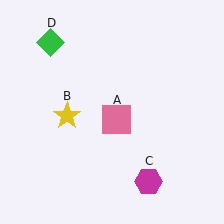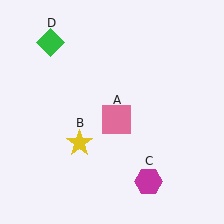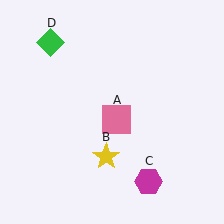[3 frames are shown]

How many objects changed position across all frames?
1 object changed position: yellow star (object B).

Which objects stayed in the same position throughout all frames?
Pink square (object A) and magenta hexagon (object C) and green diamond (object D) remained stationary.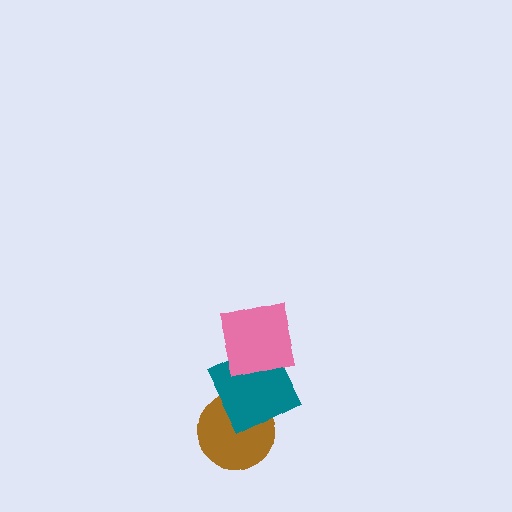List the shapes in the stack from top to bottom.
From top to bottom: the pink square, the teal square, the brown circle.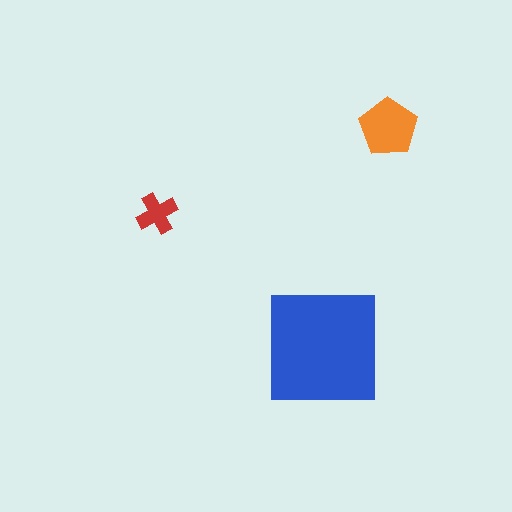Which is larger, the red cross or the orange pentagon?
The orange pentagon.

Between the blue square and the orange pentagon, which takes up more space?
The blue square.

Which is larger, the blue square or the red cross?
The blue square.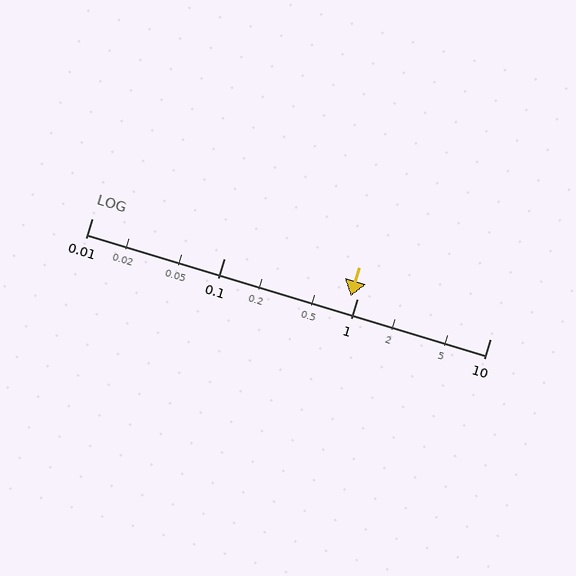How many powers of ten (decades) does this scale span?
The scale spans 3 decades, from 0.01 to 10.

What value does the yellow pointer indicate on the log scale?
The pointer indicates approximately 0.9.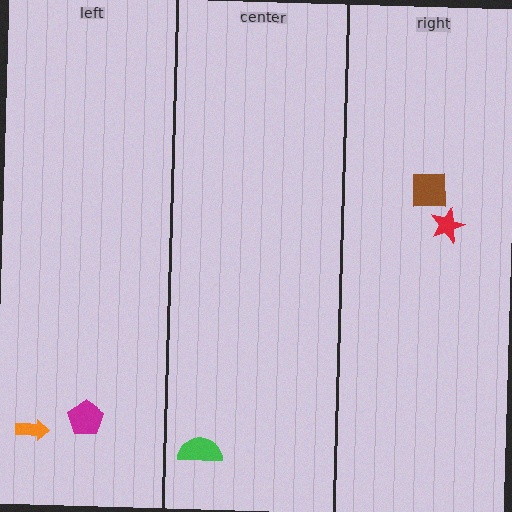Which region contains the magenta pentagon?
The left region.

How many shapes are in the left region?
2.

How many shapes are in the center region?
1.